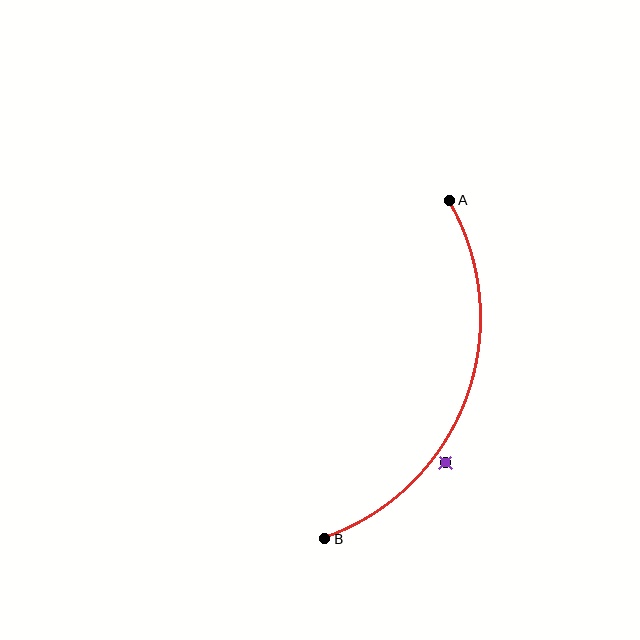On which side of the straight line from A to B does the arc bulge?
The arc bulges to the right of the straight line connecting A and B.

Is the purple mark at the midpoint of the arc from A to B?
No — the purple mark does not lie on the arc at all. It sits slightly outside the curve.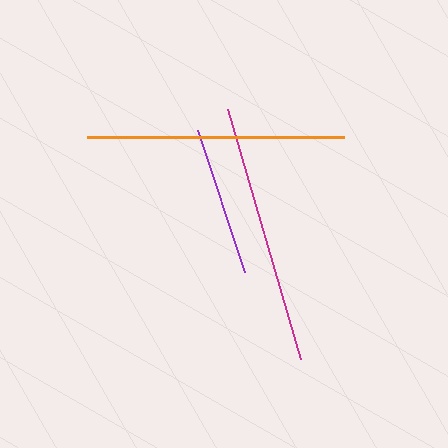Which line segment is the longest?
The magenta line is the longest at approximately 260 pixels.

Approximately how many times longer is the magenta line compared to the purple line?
The magenta line is approximately 1.7 times the length of the purple line.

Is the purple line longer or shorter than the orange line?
The orange line is longer than the purple line.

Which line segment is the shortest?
The purple line is the shortest at approximately 150 pixels.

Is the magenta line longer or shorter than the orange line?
The magenta line is longer than the orange line.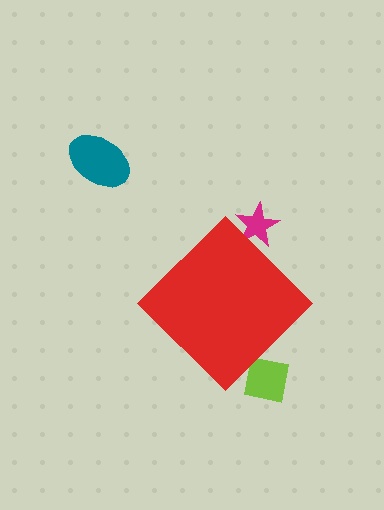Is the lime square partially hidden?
Yes, the lime square is partially hidden behind the red diamond.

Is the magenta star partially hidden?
Yes, the magenta star is partially hidden behind the red diamond.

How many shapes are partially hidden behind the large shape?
2 shapes are partially hidden.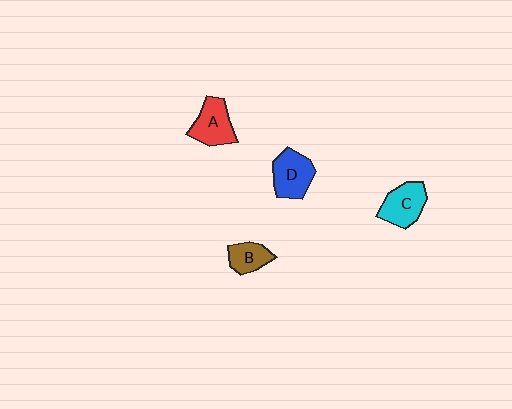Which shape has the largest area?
Shape D (blue).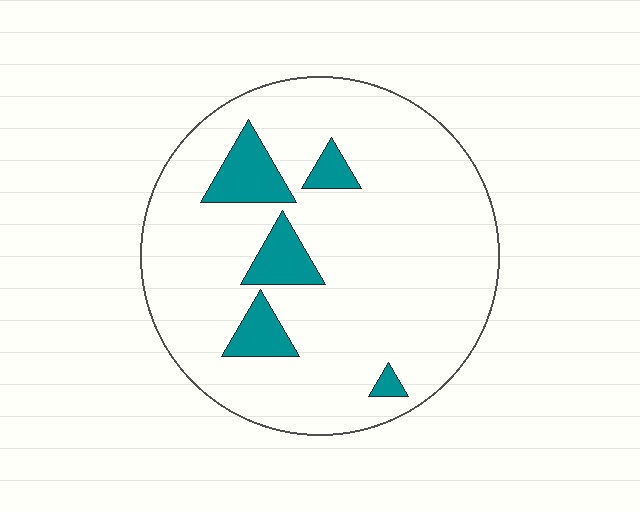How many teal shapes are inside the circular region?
5.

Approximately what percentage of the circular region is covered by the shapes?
Approximately 10%.